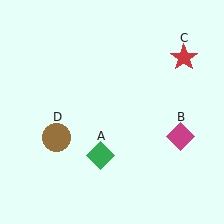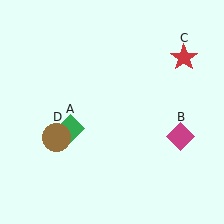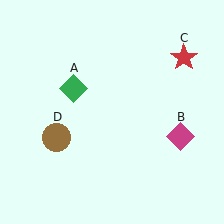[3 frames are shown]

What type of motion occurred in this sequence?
The green diamond (object A) rotated clockwise around the center of the scene.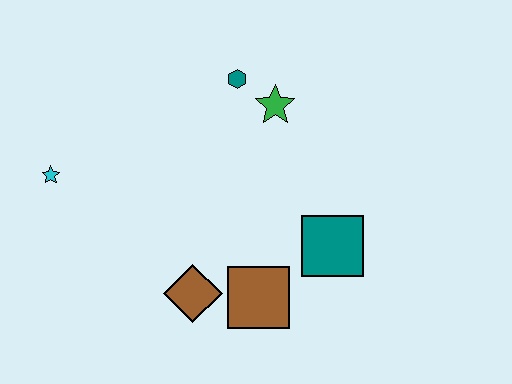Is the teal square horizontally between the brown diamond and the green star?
No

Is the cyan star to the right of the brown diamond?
No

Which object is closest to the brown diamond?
The brown square is closest to the brown diamond.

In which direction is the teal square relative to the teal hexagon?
The teal square is below the teal hexagon.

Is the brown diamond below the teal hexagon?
Yes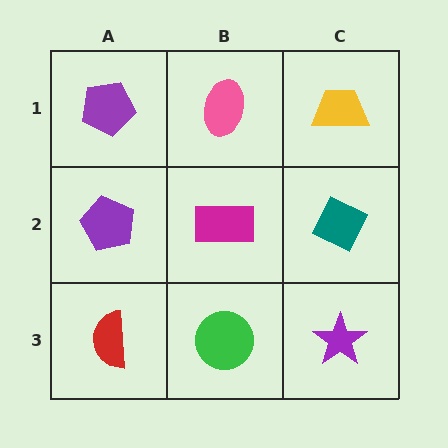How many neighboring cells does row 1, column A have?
2.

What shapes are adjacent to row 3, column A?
A purple pentagon (row 2, column A), a green circle (row 3, column B).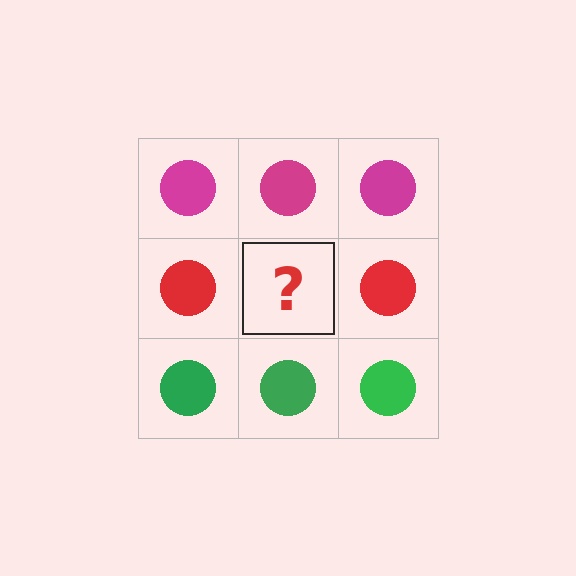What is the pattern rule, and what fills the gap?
The rule is that each row has a consistent color. The gap should be filled with a red circle.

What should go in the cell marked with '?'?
The missing cell should contain a red circle.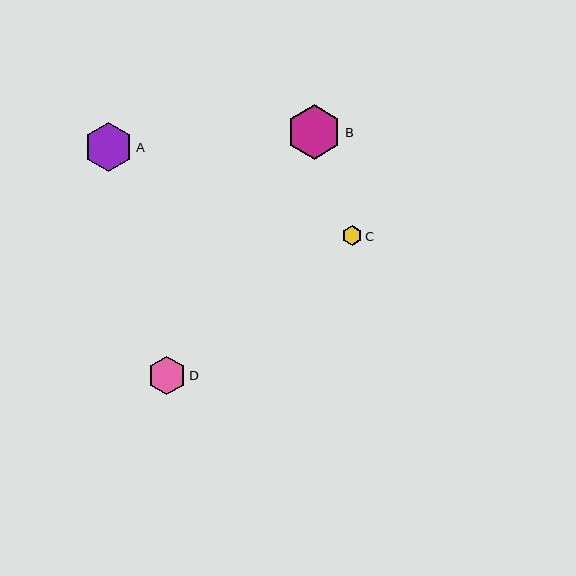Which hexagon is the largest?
Hexagon B is the largest with a size of approximately 54 pixels.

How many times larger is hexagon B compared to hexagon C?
Hexagon B is approximately 2.7 times the size of hexagon C.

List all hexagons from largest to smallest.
From largest to smallest: B, A, D, C.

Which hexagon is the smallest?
Hexagon C is the smallest with a size of approximately 20 pixels.